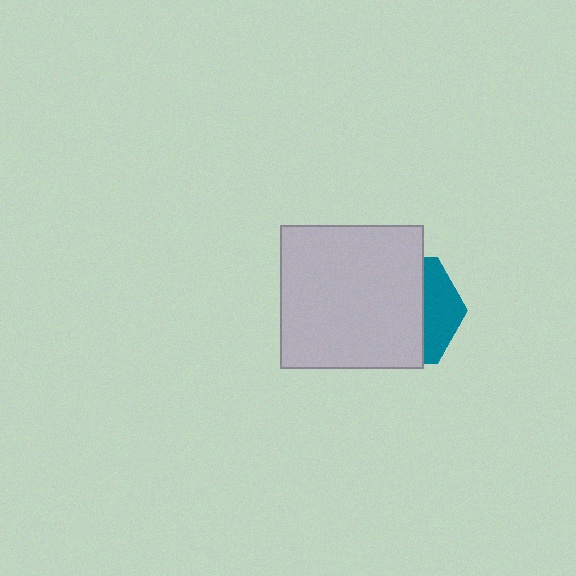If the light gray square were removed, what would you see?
You would see the complete teal hexagon.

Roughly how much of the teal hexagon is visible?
A small part of it is visible (roughly 32%).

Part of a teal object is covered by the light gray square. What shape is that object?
It is a hexagon.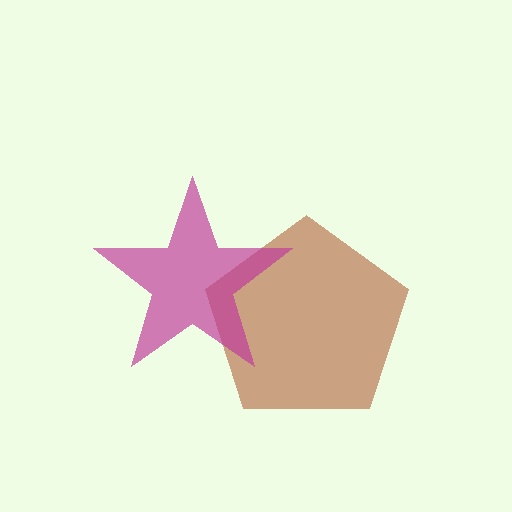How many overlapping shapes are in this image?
There are 2 overlapping shapes in the image.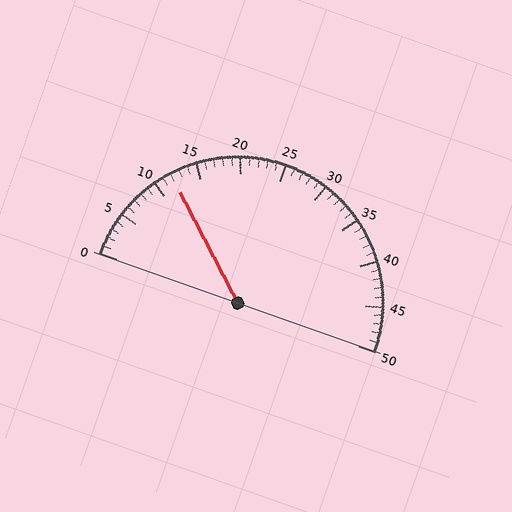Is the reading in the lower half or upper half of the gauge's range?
The reading is in the lower half of the range (0 to 50).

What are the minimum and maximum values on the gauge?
The gauge ranges from 0 to 50.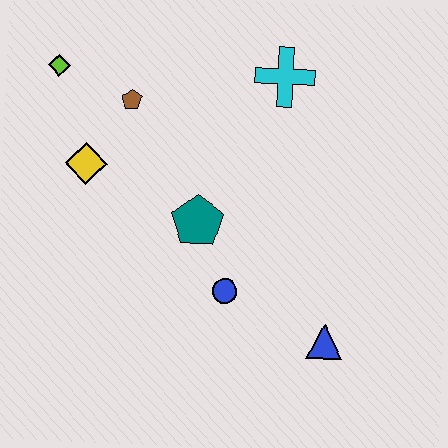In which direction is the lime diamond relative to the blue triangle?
The lime diamond is to the left of the blue triangle.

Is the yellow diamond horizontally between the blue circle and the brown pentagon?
No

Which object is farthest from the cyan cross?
The blue triangle is farthest from the cyan cross.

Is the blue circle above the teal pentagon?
No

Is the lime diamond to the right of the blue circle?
No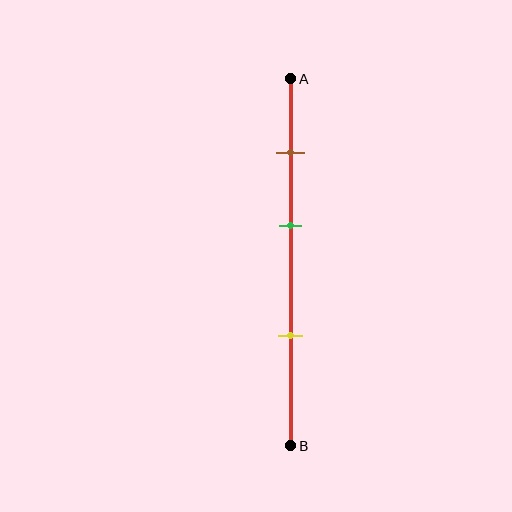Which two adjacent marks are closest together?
The brown and green marks are the closest adjacent pair.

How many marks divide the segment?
There are 3 marks dividing the segment.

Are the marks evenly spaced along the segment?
Yes, the marks are approximately evenly spaced.